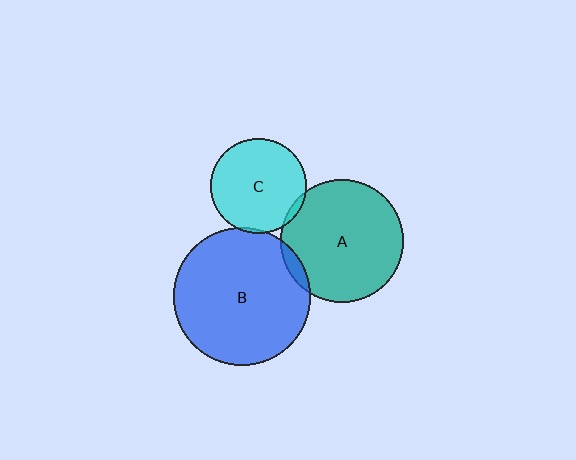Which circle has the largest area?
Circle B (blue).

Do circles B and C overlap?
Yes.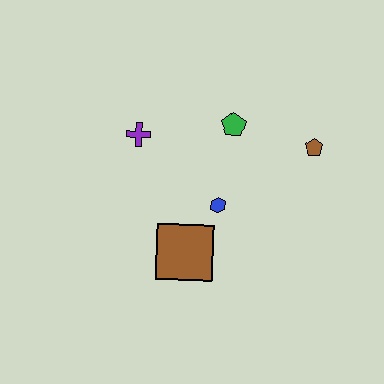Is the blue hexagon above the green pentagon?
No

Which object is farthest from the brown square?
The brown pentagon is farthest from the brown square.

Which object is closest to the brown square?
The blue hexagon is closest to the brown square.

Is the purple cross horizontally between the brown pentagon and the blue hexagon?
No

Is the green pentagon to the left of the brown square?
No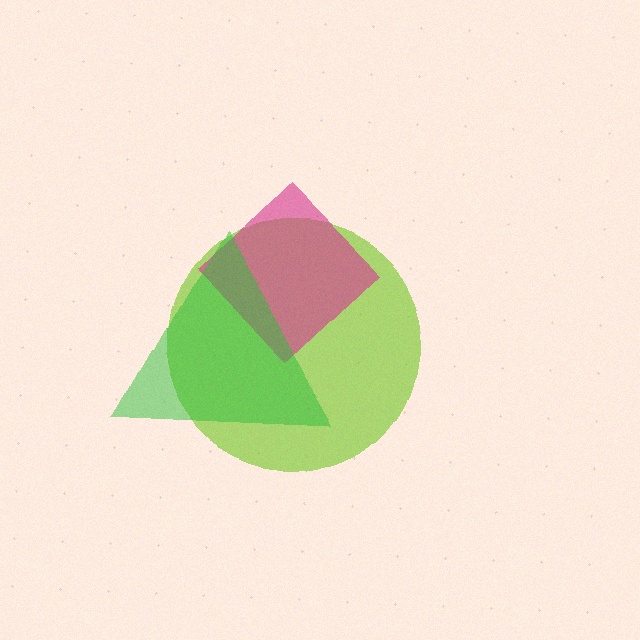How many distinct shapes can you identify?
There are 3 distinct shapes: a lime circle, a magenta diamond, a green triangle.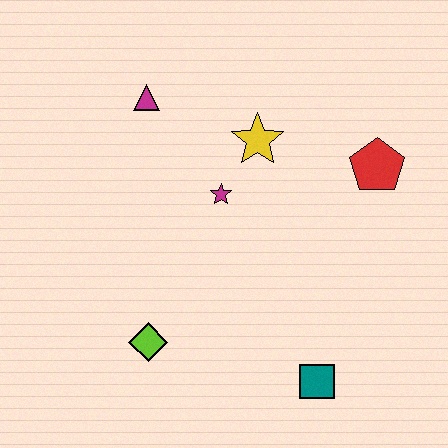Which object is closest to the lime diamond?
The magenta star is closest to the lime diamond.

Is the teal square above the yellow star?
No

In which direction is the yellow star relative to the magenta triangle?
The yellow star is to the right of the magenta triangle.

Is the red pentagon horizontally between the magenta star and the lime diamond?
No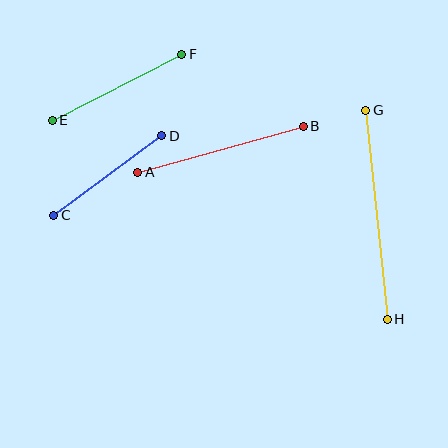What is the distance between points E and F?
The distance is approximately 145 pixels.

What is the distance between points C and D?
The distance is approximately 134 pixels.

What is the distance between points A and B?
The distance is approximately 172 pixels.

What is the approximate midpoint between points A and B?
The midpoint is at approximately (221, 149) pixels.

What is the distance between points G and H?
The distance is approximately 210 pixels.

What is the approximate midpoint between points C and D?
The midpoint is at approximately (108, 175) pixels.